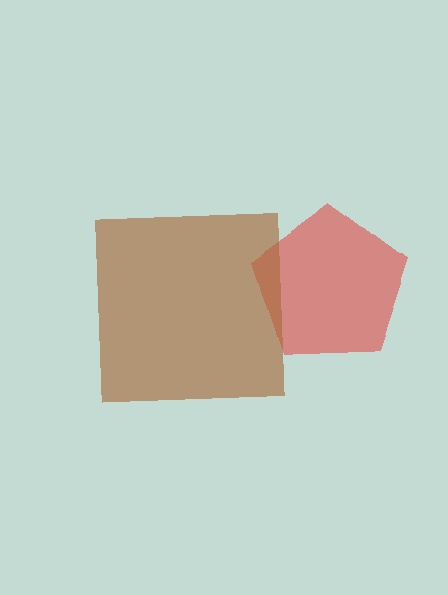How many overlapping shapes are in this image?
There are 2 overlapping shapes in the image.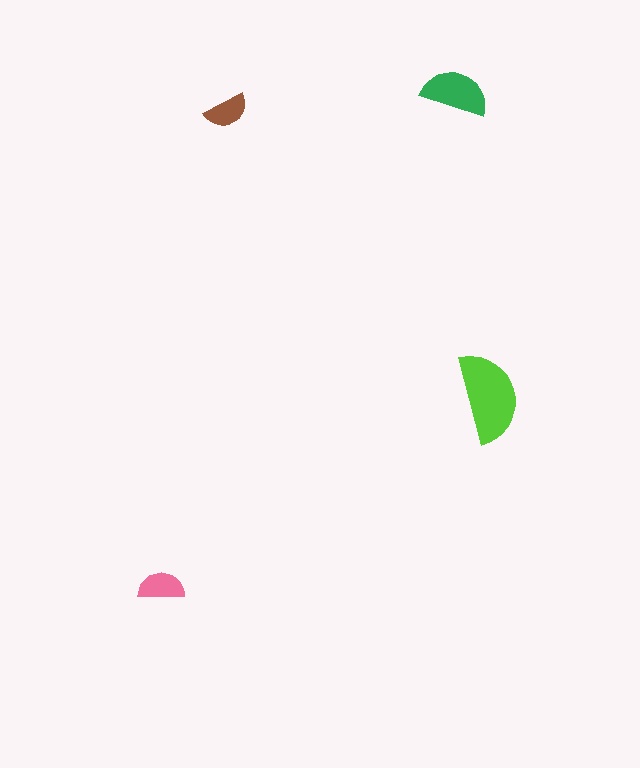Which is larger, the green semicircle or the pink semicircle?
The green one.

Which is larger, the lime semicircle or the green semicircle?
The lime one.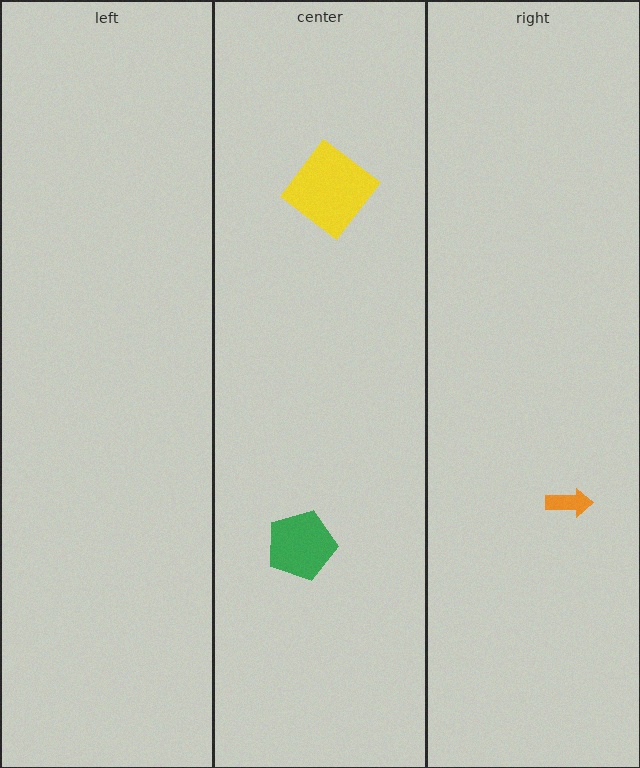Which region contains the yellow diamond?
The center region.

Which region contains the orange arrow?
The right region.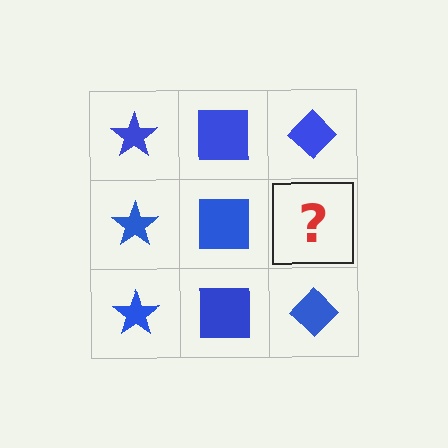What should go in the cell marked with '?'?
The missing cell should contain a blue diamond.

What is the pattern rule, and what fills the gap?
The rule is that each column has a consistent shape. The gap should be filled with a blue diamond.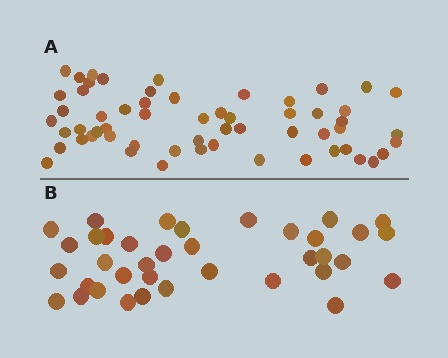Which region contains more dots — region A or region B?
Region A (the top region) has more dots.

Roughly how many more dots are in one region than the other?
Region A has approximately 20 more dots than region B.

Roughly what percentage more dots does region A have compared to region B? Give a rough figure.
About 55% more.